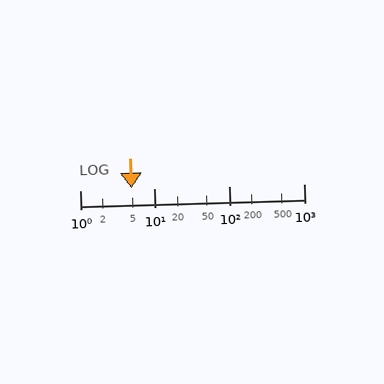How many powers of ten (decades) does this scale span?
The scale spans 3 decades, from 1 to 1000.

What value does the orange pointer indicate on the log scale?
The pointer indicates approximately 4.9.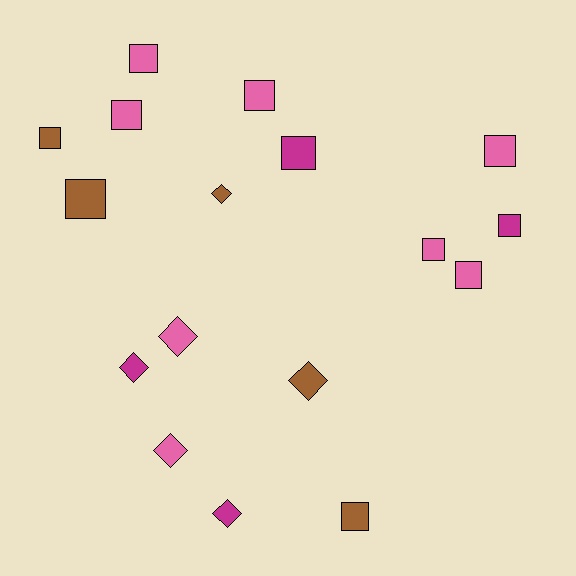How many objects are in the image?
There are 17 objects.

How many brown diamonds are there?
There are 2 brown diamonds.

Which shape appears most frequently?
Square, with 11 objects.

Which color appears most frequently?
Pink, with 8 objects.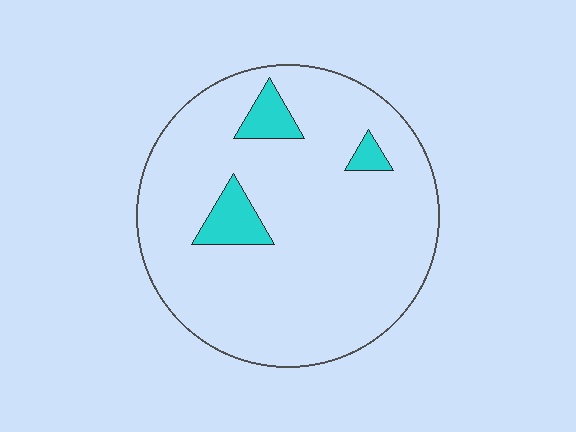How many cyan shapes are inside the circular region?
3.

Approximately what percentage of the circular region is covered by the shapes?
Approximately 10%.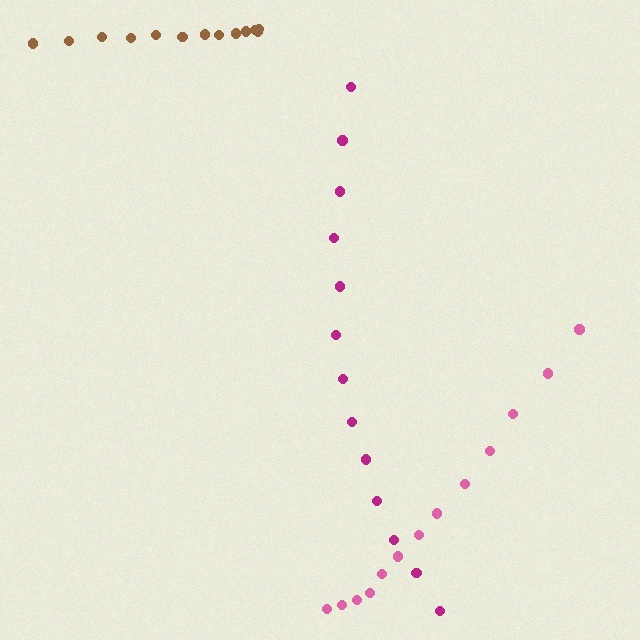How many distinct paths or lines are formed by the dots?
There are 3 distinct paths.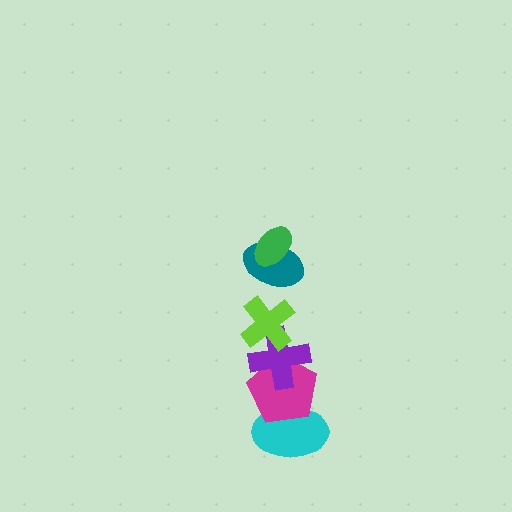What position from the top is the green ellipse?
The green ellipse is 1st from the top.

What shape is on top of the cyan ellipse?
The magenta pentagon is on top of the cyan ellipse.